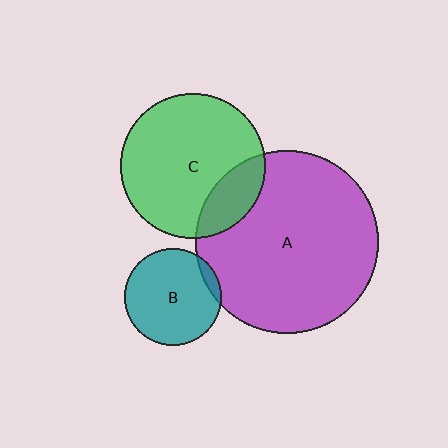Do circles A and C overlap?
Yes.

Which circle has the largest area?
Circle A (purple).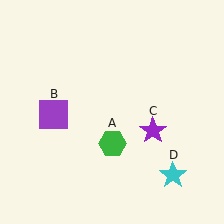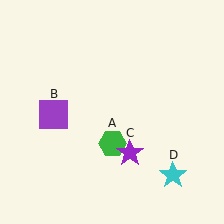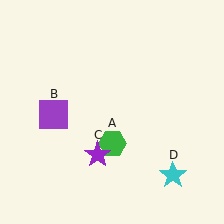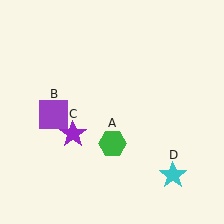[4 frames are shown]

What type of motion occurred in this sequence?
The purple star (object C) rotated clockwise around the center of the scene.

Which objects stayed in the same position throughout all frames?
Green hexagon (object A) and purple square (object B) and cyan star (object D) remained stationary.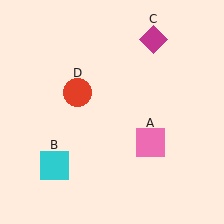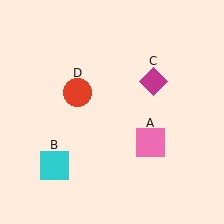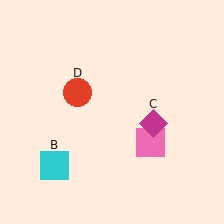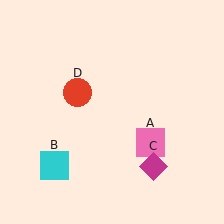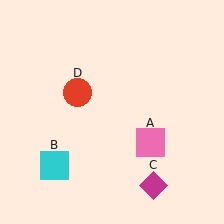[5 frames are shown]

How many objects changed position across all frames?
1 object changed position: magenta diamond (object C).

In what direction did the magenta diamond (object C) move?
The magenta diamond (object C) moved down.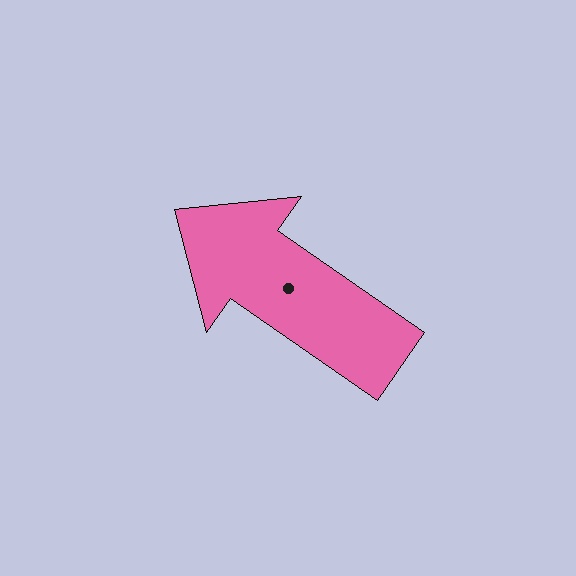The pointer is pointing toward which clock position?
Roughly 10 o'clock.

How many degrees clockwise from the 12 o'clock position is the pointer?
Approximately 305 degrees.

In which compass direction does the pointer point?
Northwest.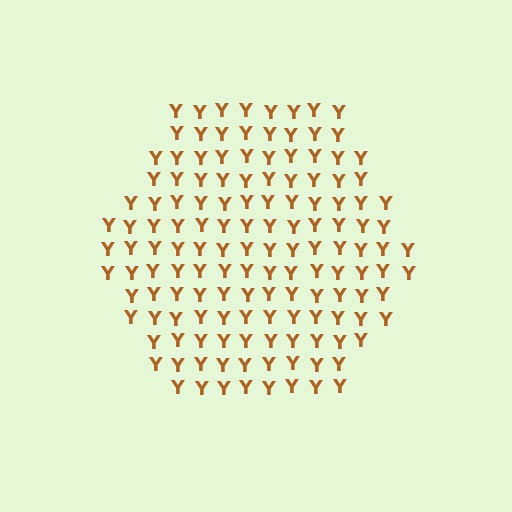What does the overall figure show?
The overall figure shows a hexagon.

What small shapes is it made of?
It is made of small letter Y's.